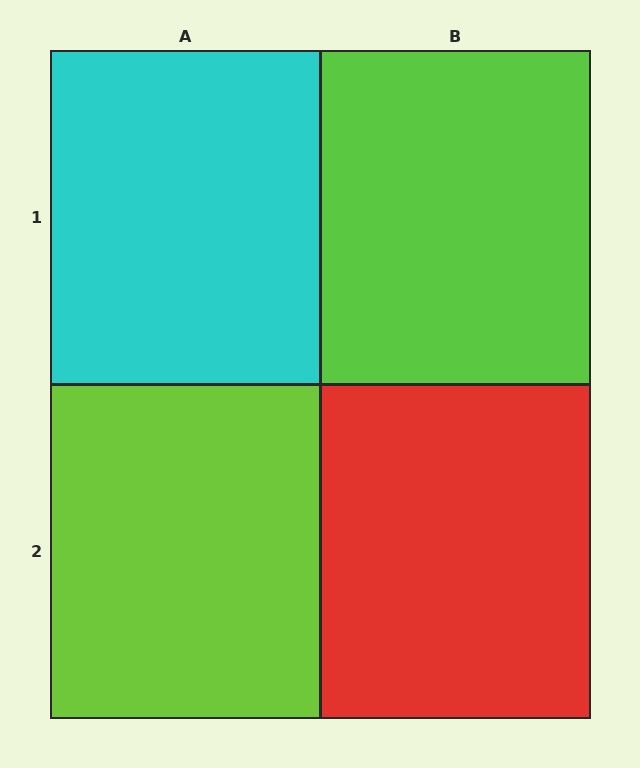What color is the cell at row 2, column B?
Red.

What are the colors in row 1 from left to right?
Cyan, lime.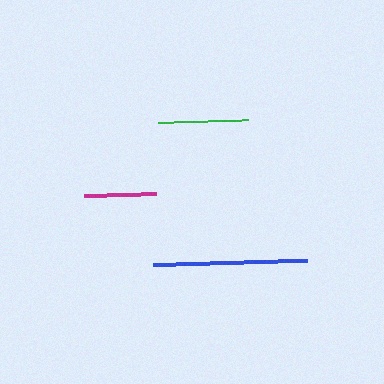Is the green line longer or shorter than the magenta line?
The green line is longer than the magenta line.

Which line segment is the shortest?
The magenta line is the shortest at approximately 72 pixels.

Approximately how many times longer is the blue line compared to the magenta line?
The blue line is approximately 2.1 times the length of the magenta line.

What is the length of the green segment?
The green segment is approximately 90 pixels long.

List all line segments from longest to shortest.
From longest to shortest: blue, green, magenta.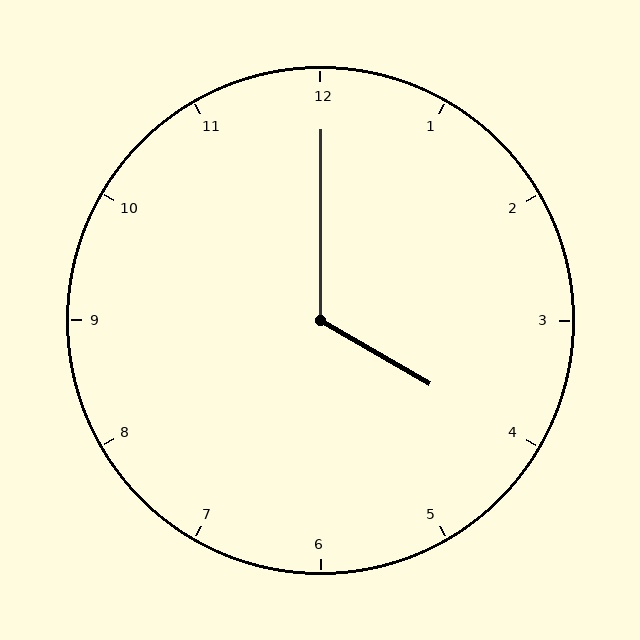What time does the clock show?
4:00.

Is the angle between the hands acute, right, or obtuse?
It is obtuse.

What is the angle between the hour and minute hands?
Approximately 120 degrees.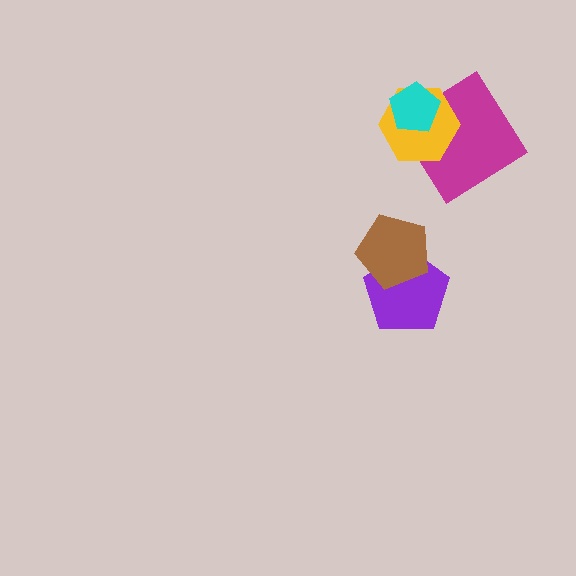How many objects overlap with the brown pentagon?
1 object overlaps with the brown pentagon.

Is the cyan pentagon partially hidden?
No, no other shape covers it.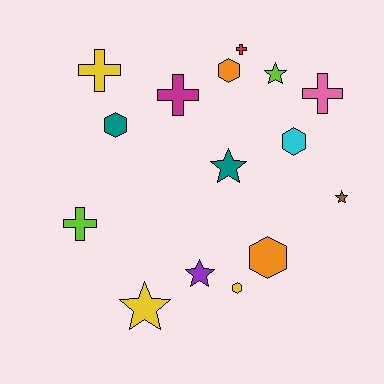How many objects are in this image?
There are 15 objects.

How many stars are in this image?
There are 5 stars.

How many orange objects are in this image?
There are 2 orange objects.